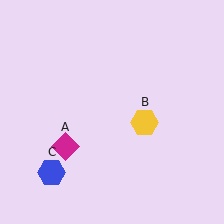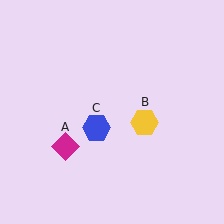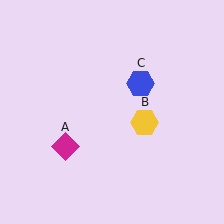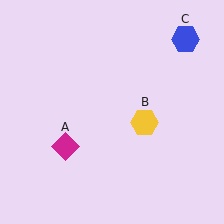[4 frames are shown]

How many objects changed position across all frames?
1 object changed position: blue hexagon (object C).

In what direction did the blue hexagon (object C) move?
The blue hexagon (object C) moved up and to the right.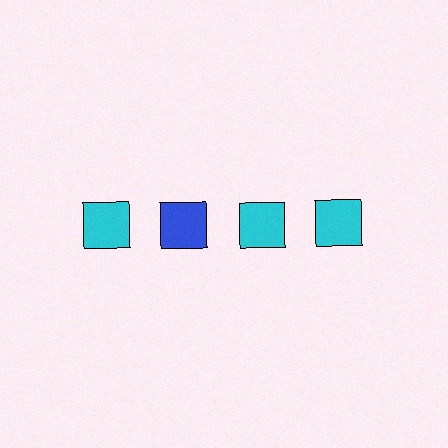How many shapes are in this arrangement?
There are 4 shapes arranged in a grid pattern.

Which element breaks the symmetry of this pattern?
The blue square in the top row, second from left column breaks the symmetry. All other shapes are cyan squares.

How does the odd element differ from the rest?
It has a different color: blue instead of cyan.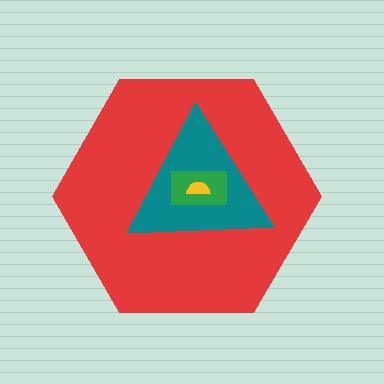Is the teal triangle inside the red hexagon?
Yes.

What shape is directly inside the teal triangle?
The green rectangle.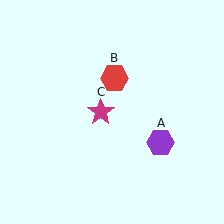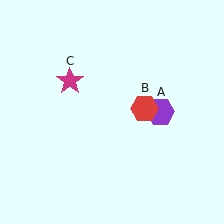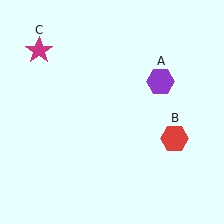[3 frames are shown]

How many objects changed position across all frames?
3 objects changed position: purple hexagon (object A), red hexagon (object B), magenta star (object C).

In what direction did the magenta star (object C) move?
The magenta star (object C) moved up and to the left.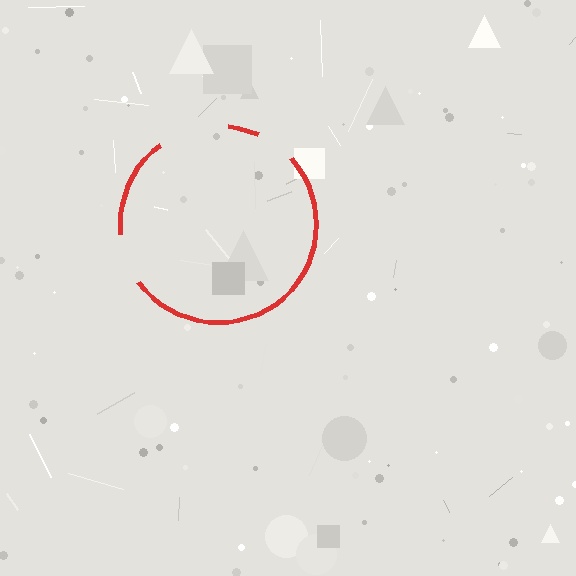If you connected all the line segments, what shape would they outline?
They would outline a circle.